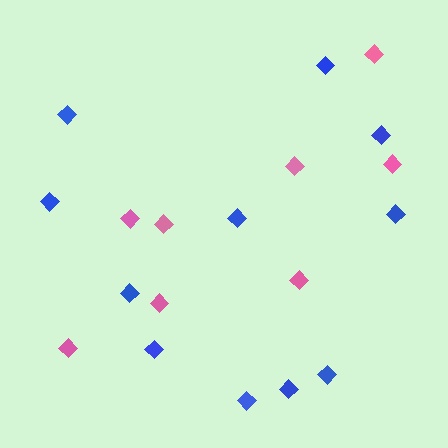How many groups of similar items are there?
There are 2 groups: one group of blue diamonds (11) and one group of pink diamonds (8).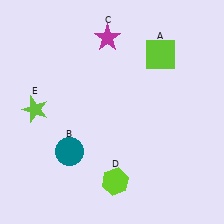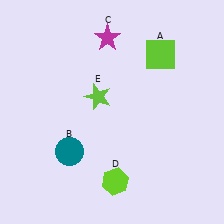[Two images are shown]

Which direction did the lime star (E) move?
The lime star (E) moved right.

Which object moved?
The lime star (E) moved right.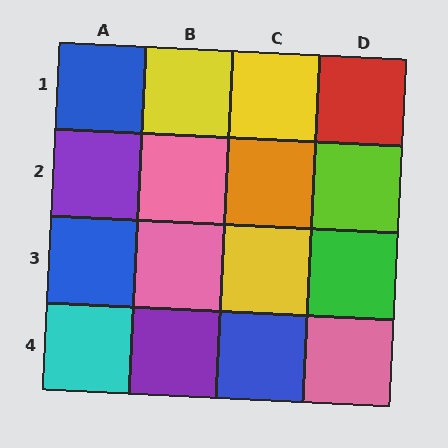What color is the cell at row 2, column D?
Lime.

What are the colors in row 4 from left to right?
Cyan, purple, blue, pink.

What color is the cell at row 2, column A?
Purple.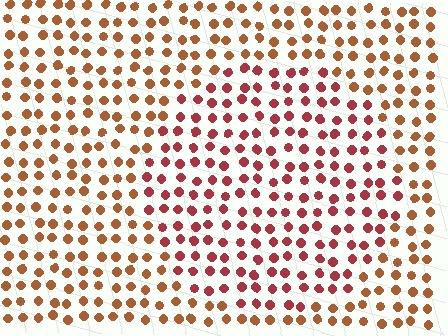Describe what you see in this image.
The image is filled with small brown elements in a uniform arrangement. A circle-shaped region is visible where the elements are tinted to a slightly different hue, forming a subtle color boundary.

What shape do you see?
I see a circle.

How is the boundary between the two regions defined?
The boundary is defined purely by a slight shift in hue (about 30 degrees). Spacing, size, and orientation are identical on both sides.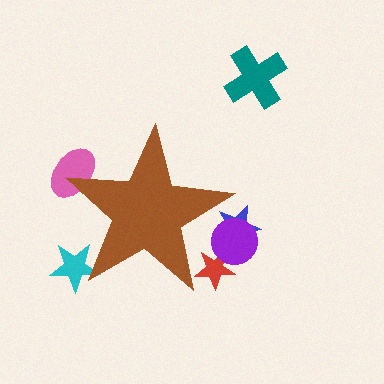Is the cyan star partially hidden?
Yes, the cyan star is partially hidden behind the brown star.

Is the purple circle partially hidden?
Yes, the purple circle is partially hidden behind the brown star.